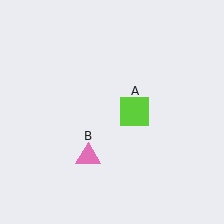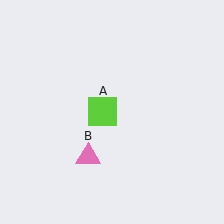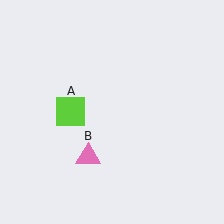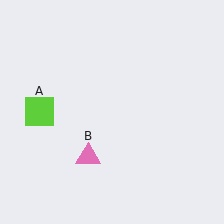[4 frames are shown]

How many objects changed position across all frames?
1 object changed position: lime square (object A).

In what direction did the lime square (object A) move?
The lime square (object A) moved left.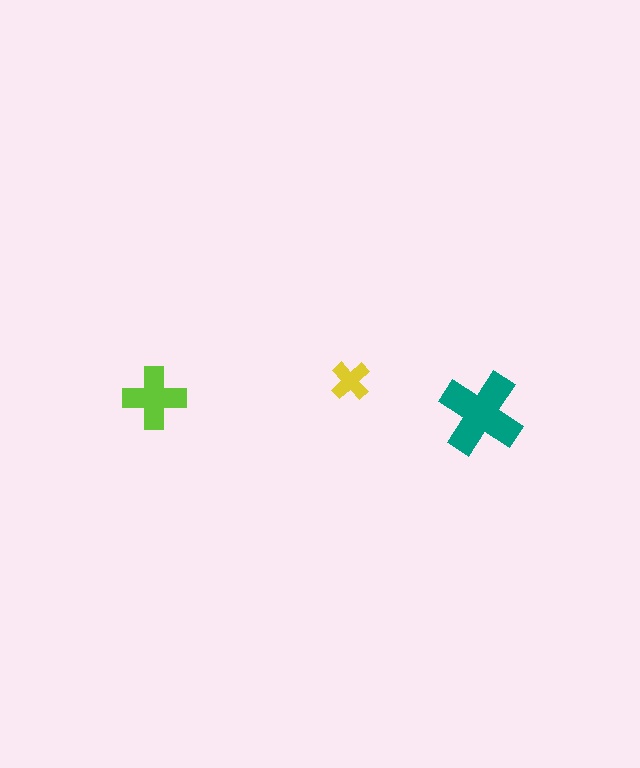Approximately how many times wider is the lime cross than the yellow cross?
About 1.5 times wider.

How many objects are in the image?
There are 3 objects in the image.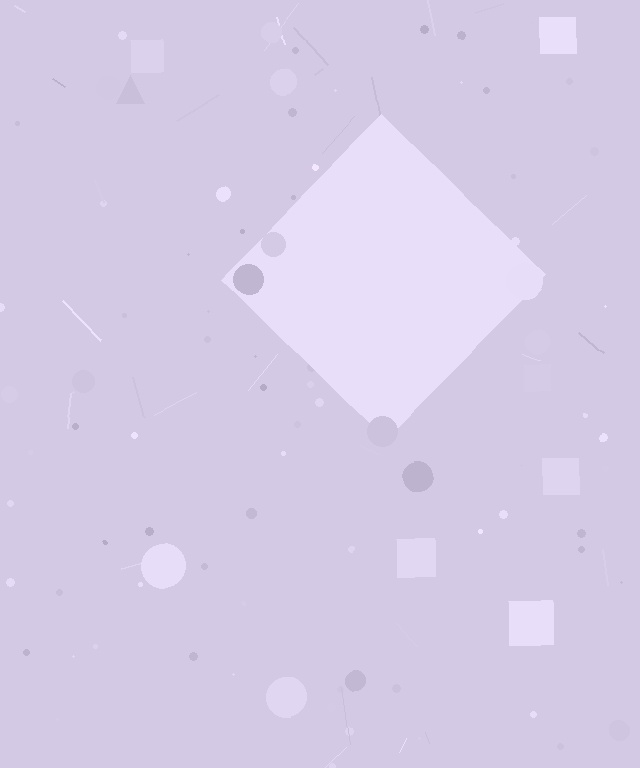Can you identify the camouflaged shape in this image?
The camouflaged shape is a diamond.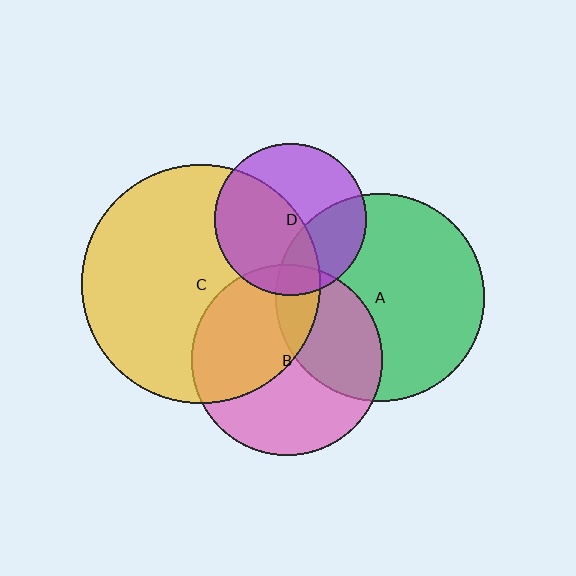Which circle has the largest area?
Circle C (yellow).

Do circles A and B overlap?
Yes.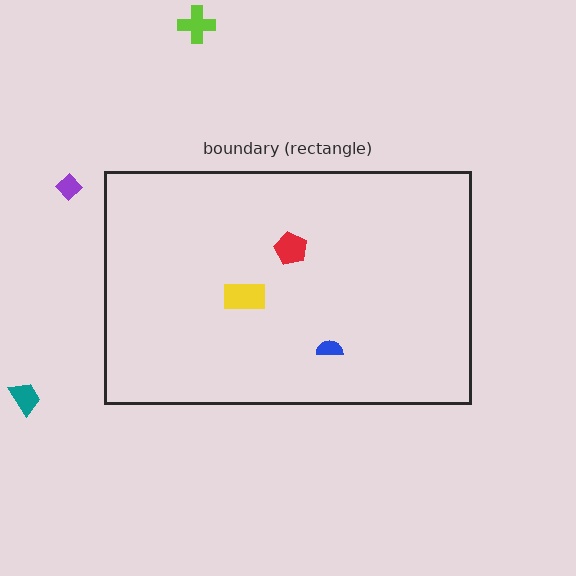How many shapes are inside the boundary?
3 inside, 3 outside.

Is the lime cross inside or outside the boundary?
Outside.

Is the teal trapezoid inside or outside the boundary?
Outside.